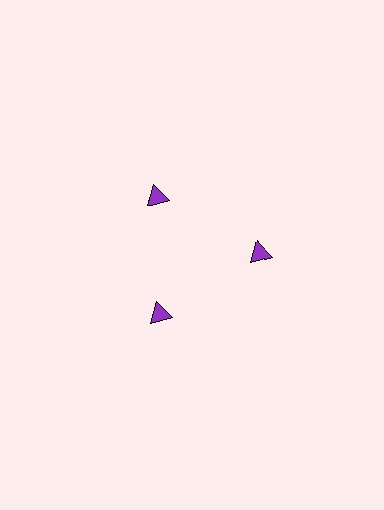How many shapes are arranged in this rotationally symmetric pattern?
There are 3 shapes, arranged in 3 groups of 1.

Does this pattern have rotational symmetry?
Yes, this pattern has 3-fold rotational symmetry. It looks the same after rotating 120 degrees around the center.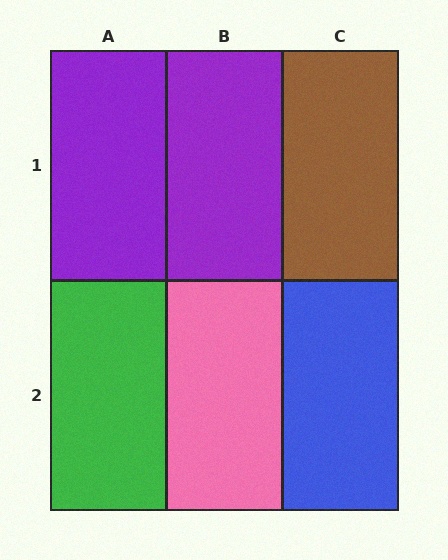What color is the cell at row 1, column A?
Purple.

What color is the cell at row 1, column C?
Brown.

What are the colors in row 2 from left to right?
Green, pink, blue.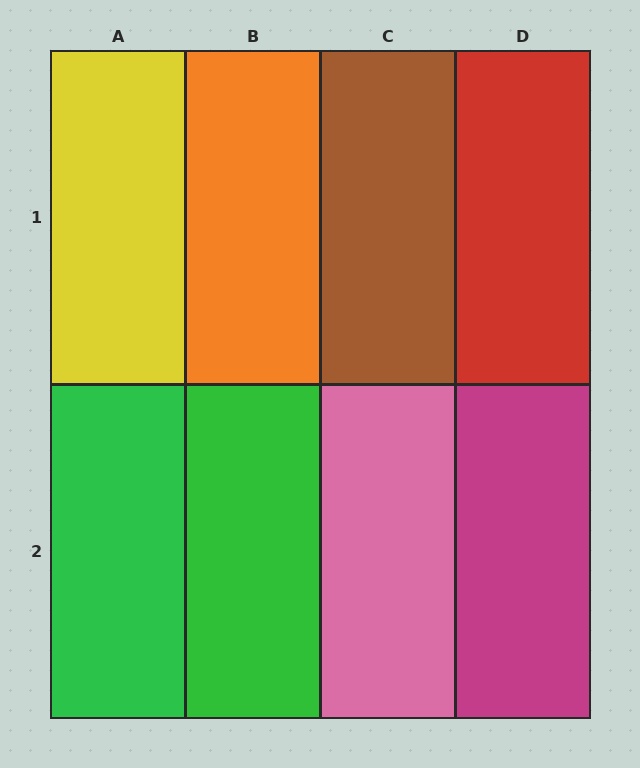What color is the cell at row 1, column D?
Red.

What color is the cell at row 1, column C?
Brown.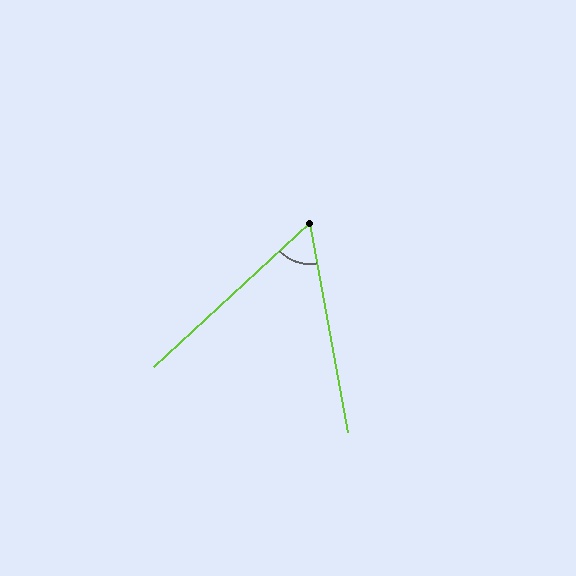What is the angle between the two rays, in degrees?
Approximately 58 degrees.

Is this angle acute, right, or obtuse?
It is acute.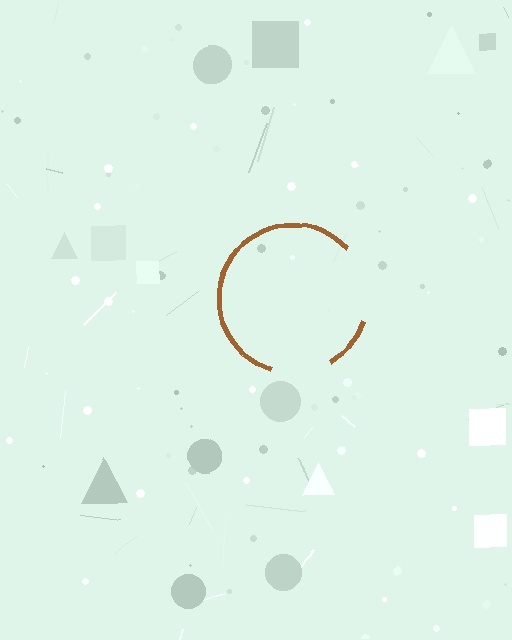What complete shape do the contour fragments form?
The contour fragments form a circle.